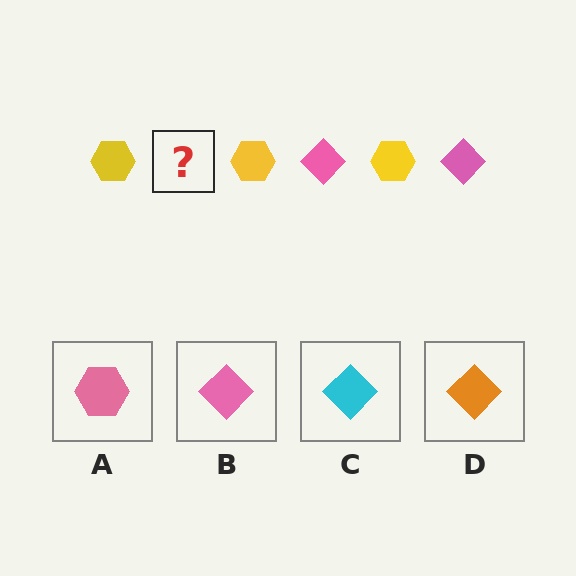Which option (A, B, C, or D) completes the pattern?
B.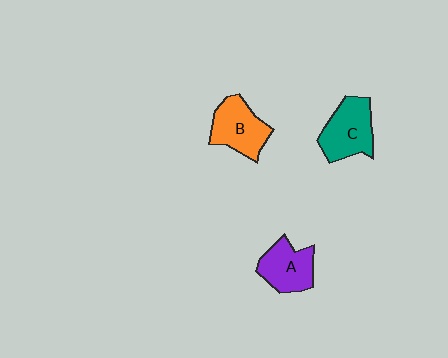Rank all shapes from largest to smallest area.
From largest to smallest: C (teal), B (orange), A (purple).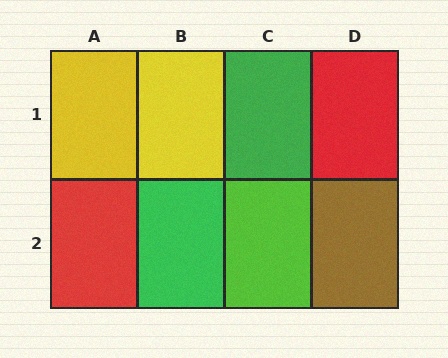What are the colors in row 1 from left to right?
Yellow, yellow, green, red.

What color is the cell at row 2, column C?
Lime.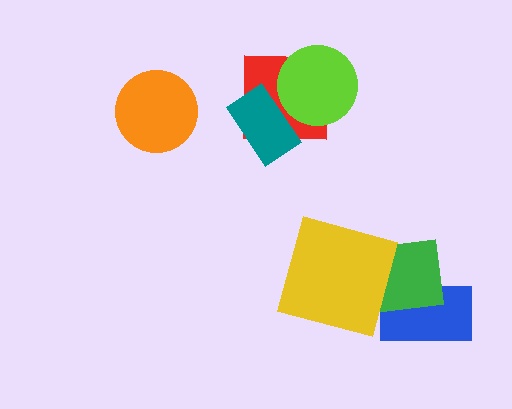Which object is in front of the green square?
The yellow square is in front of the green square.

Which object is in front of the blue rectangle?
The green square is in front of the blue rectangle.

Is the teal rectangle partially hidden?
No, no other shape covers it.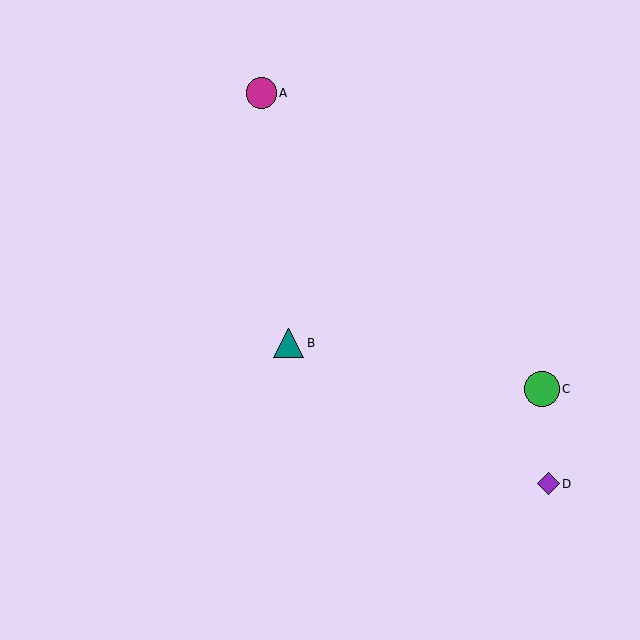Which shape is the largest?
The green circle (labeled C) is the largest.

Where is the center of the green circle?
The center of the green circle is at (542, 389).